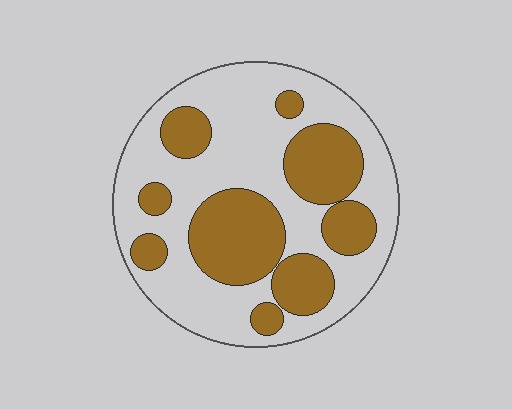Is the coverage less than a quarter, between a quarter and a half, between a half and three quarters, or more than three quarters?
Between a quarter and a half.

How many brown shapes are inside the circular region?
9.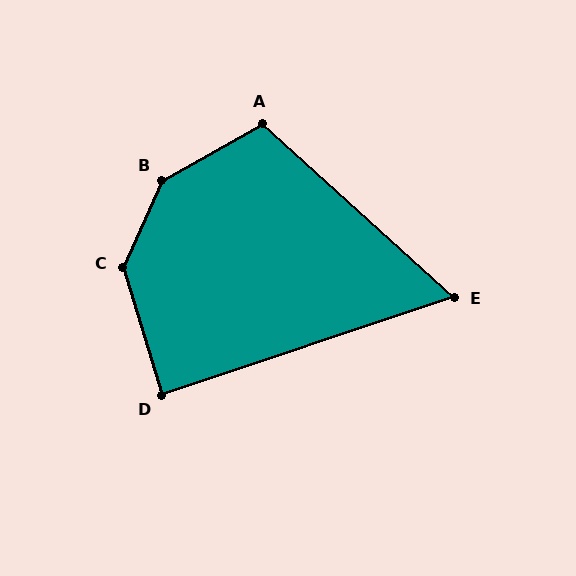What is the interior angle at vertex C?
Approximately 140 degrees (obtuse).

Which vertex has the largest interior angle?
B, at approximately 143 degrees.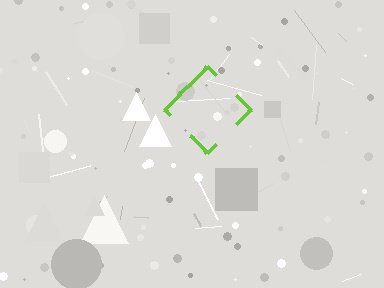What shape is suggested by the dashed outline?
The dashed outline suggests a diamond.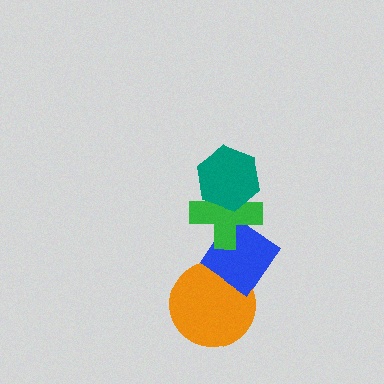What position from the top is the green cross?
The green cross is 2nd from the top.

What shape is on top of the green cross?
The teal hexagon is on top of the green cross.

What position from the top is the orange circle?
The orange circle is 4th from the top.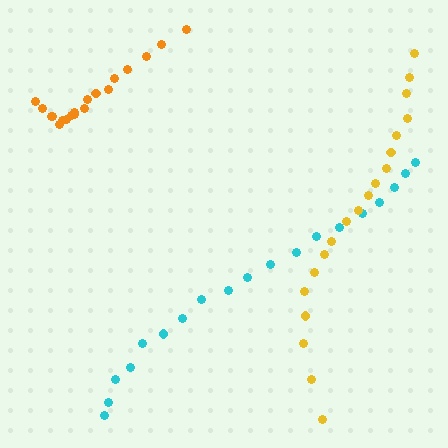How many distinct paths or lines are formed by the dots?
There are 3 distinct paths.